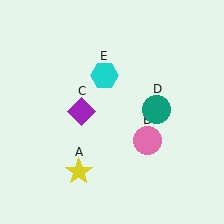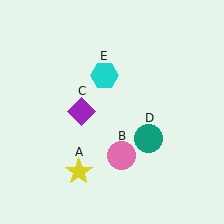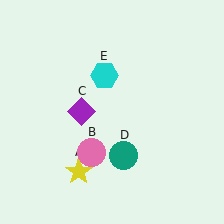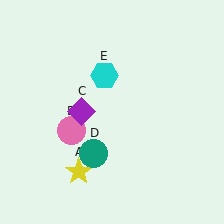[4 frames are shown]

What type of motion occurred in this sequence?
The pink circle (object B), teal circle (object D) rotated clockwise around the center of the scene.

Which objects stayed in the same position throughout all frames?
Yellow star (object A) and purple diamond (object C) and cyan hexagon (object E) remained stationary.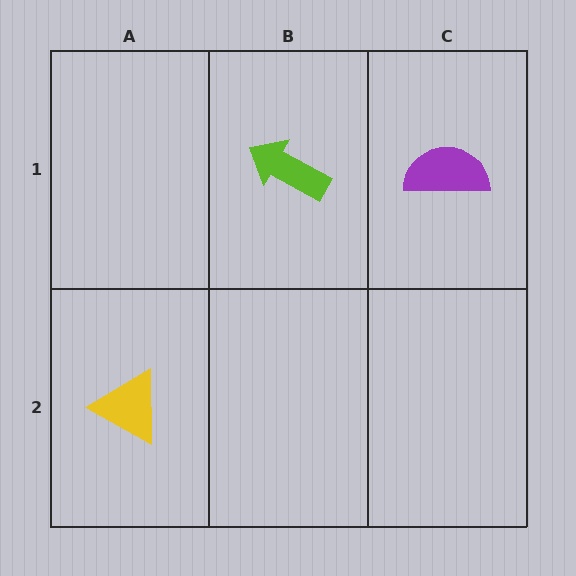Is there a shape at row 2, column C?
No, that cell is empty.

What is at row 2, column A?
A yellow triangle.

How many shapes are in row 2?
1 shape.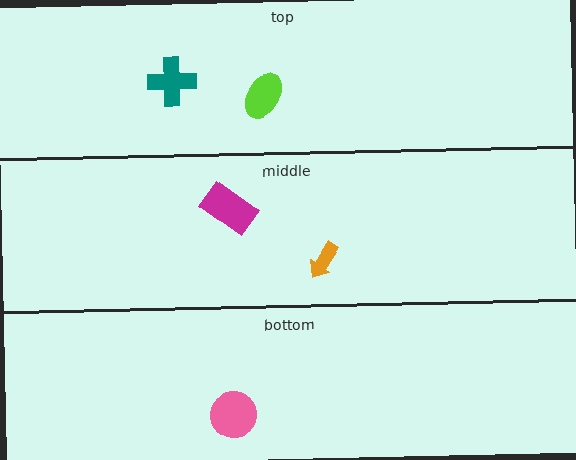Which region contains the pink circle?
The bottom region.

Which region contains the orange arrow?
The middle region.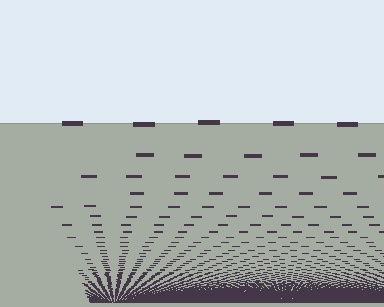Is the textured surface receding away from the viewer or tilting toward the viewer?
The surface appears to tilt toward the viewer. Texture elements get larger and sparser toward the top.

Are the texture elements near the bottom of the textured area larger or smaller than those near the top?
Smaller. The gradient is inverted — elements near the bottom are smaller and denser.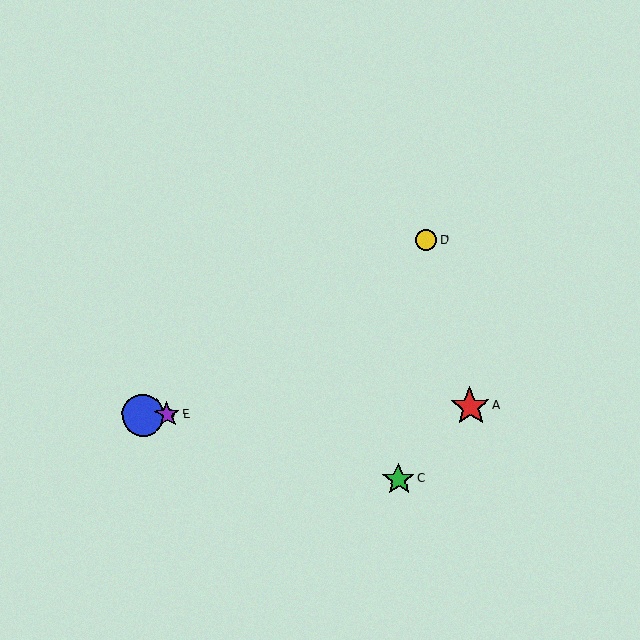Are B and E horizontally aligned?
Yes, both are at y≈415.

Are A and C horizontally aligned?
No, A is at y≈406 and C is at y≈479.